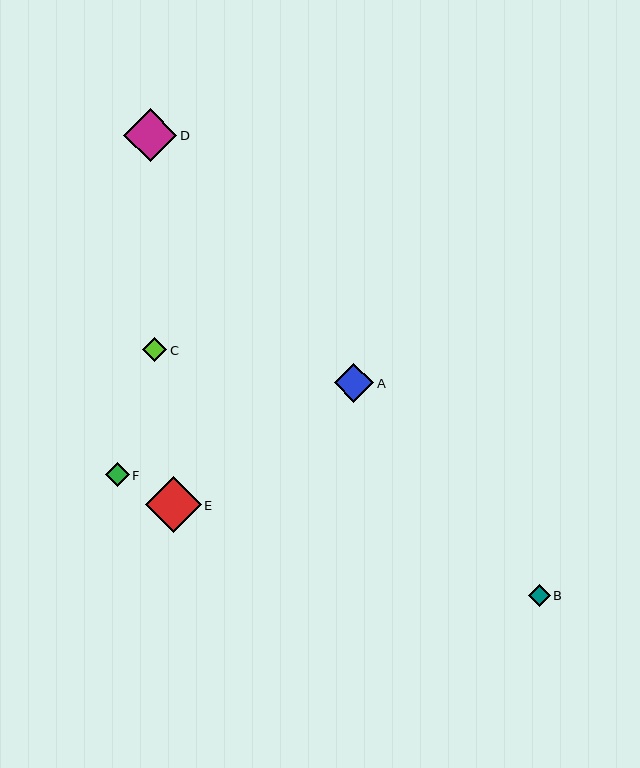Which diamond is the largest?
Diamond E is the largest with a size of approximately 56 pixels.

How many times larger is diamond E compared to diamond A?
Diamond E is approximately 1.4 times the size of diamond A.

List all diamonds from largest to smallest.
From largest to smallest: E, D, A, C, F, B.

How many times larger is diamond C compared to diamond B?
Diamond C is approximately 1.1 times the size of diamond B.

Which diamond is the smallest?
Diamond B is the smallest with a size of approximately 21 pixels.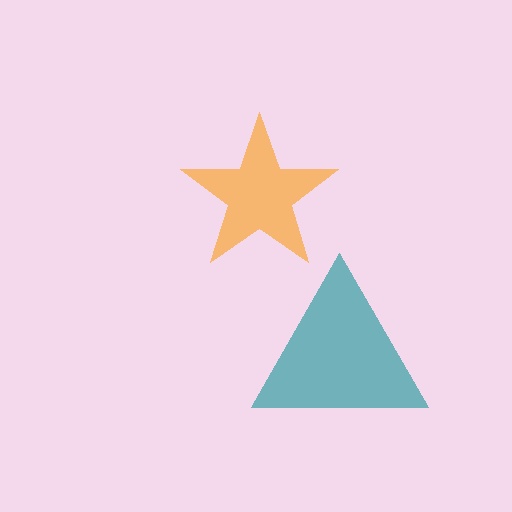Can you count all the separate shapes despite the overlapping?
Yes, there are 2 separate shapes.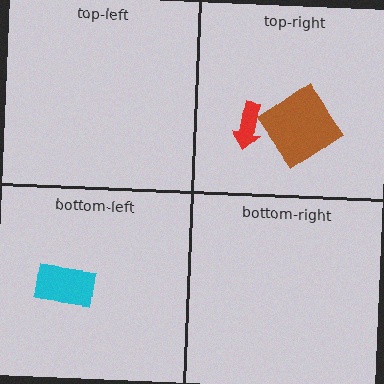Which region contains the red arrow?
The top-right region.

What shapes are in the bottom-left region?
The cyan rectangle.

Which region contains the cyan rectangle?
The bottom-left region.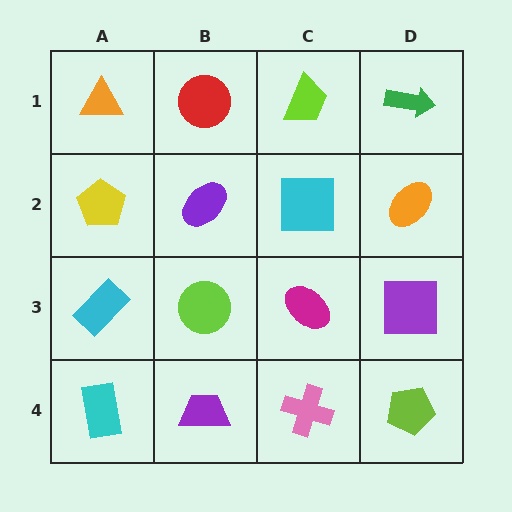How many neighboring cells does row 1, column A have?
2.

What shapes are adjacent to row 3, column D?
An orange ellipse (row 2, column D), a lime pentagon (row 4, column D), a magenta ellipse (row 3, column C).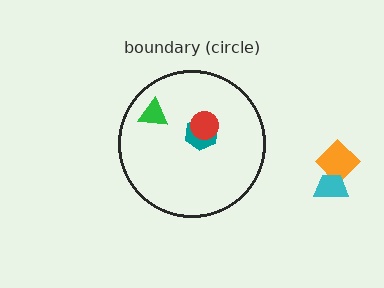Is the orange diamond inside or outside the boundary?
Outside.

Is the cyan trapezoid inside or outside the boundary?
Outside.